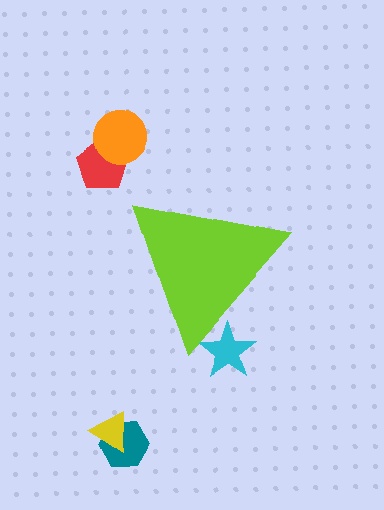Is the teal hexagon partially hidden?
No, the teal hexagon is fully visible.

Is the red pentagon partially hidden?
No, the red pentagon is fully visible.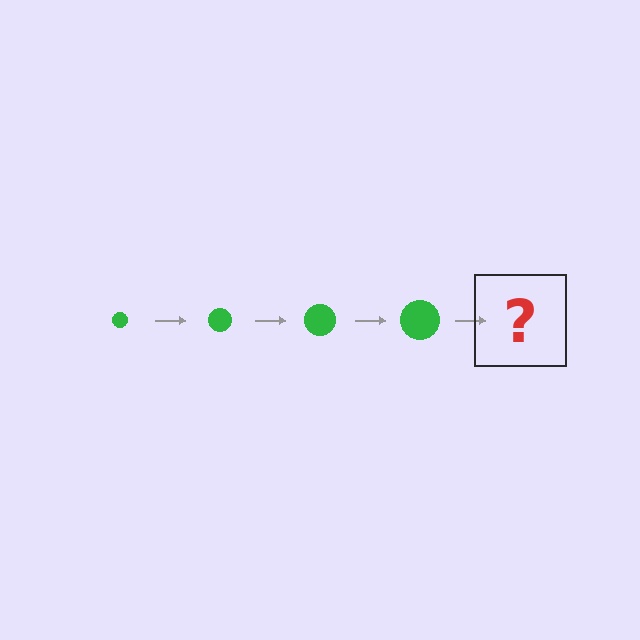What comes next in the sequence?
The next element should be a green circle, larger than the previous one.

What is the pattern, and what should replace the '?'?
The pattern is that the circle gets progressively larger each step. The '?' should be a green circle, larger than the previous one.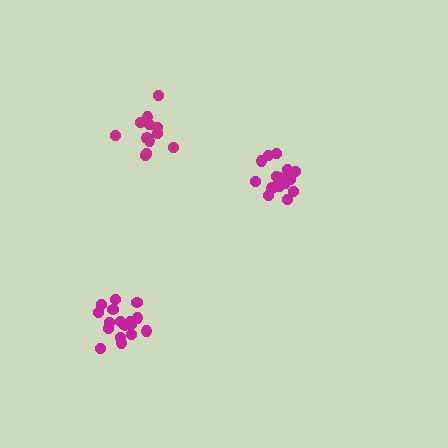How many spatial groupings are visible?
There are 3 spatial groupings.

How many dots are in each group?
Group 1: 17 dots, Group 2: 12 dots, Group 3: 17 dots (46 total).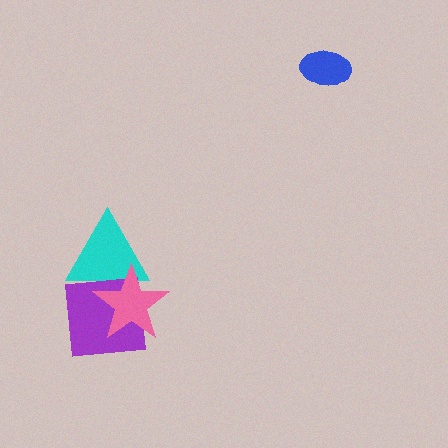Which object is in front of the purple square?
The pink star is in front of the purple square.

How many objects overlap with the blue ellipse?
0 objects overlap with the blue ellipse.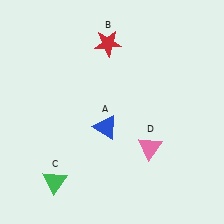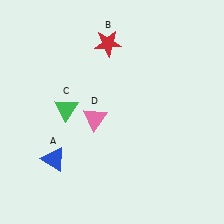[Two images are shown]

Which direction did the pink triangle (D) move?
The pink triangle (D) moved left.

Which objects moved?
The objects that moved are: the blue triangle (A), the green triangle (C), the pink triangle (D).